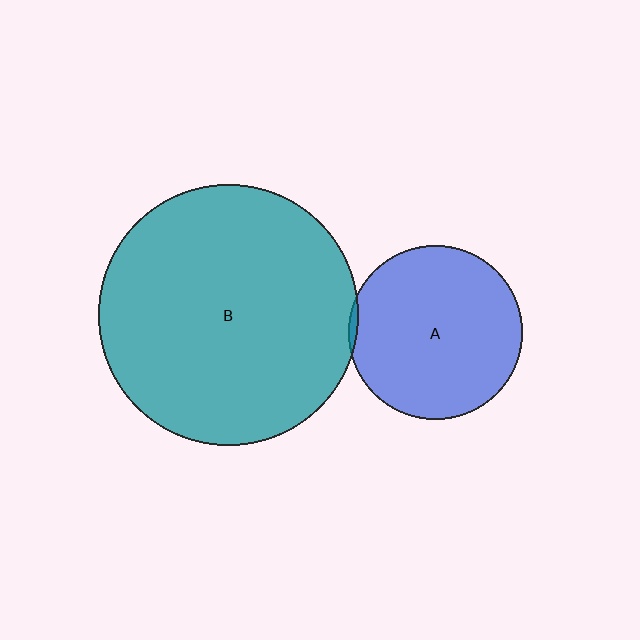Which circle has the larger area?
Circle B (teal).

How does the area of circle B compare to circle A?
Approximately 2.2 times.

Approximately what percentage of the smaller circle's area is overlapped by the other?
Approximately 5%.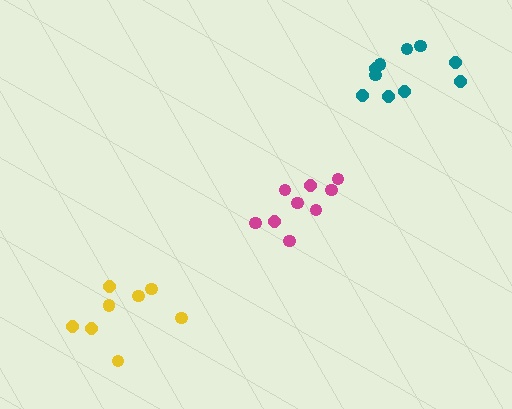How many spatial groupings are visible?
There are 3 spatial groupings.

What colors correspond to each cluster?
The clusters are colored: teal, yellow, magenta.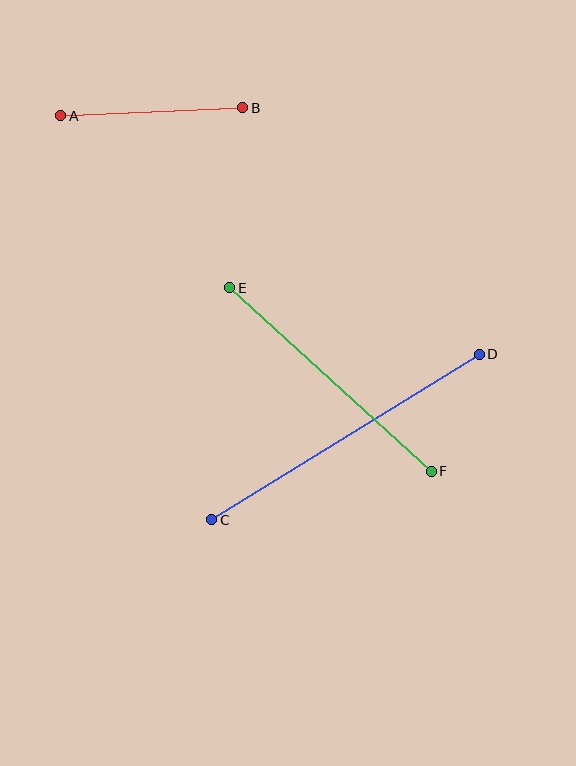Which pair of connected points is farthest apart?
Points C and D are farthest apart.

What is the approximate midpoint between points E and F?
The midpoint is at approximately (331, 380) pixels.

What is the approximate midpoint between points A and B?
The midpoint is at approximately (152, 112) pixels.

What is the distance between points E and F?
The distance is approximately 273 pixels.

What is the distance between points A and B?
The distance is approximately 182 pixels.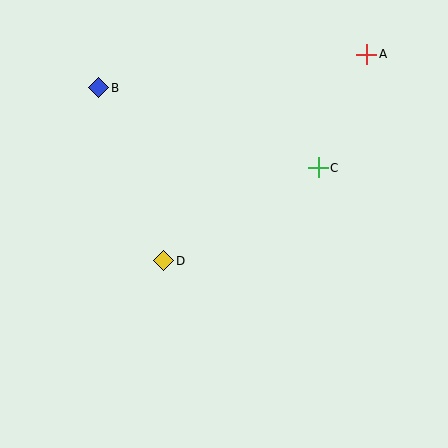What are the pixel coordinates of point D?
Point D is at (164, 261).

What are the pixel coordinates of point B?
Point B is at (99, 88).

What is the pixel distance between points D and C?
The distance between D and C is 180 pixels.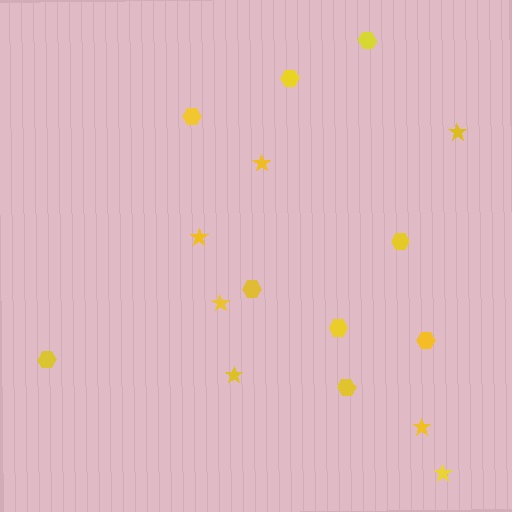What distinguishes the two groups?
There are 2 groups: one group of hexagons (9) and one group of stars (7).